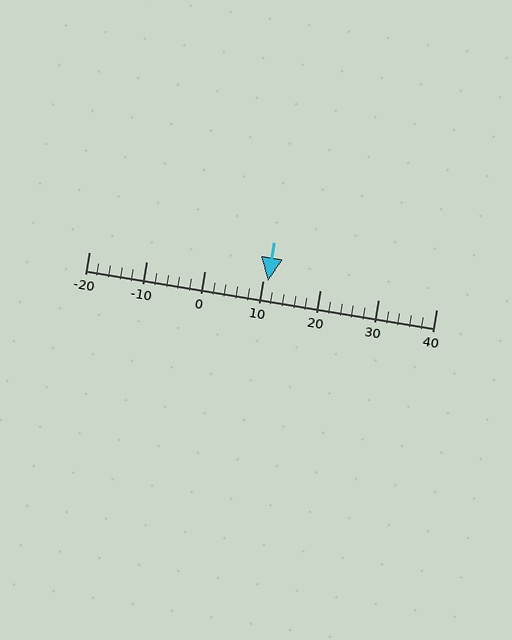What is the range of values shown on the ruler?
The ruler shows values from -20 to 40.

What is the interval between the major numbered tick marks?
The major tick marks are spaced 10 units apart.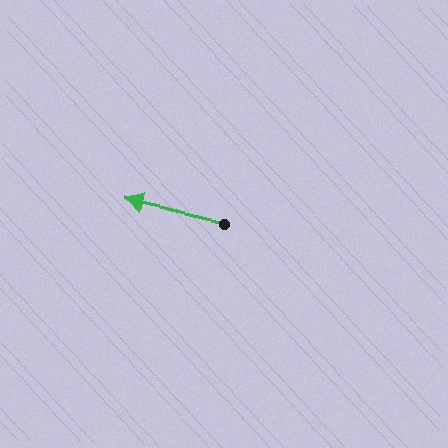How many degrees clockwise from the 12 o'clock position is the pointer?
Approximately 283 degrees.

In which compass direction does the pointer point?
West.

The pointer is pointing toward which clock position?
Roughly 9 o'clock.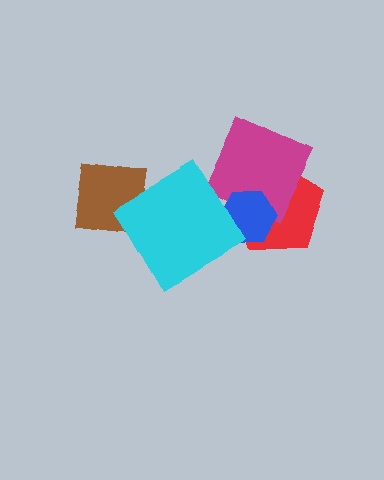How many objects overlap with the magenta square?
2 objects overlap with the magenta square.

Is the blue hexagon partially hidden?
No, no other shape covers it.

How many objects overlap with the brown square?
0 objects overlap with the brown square.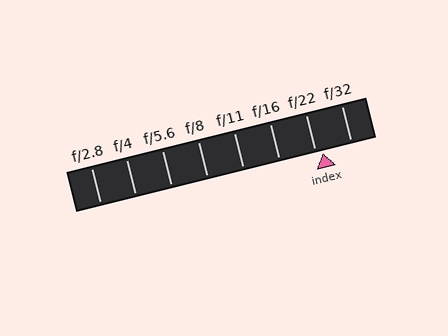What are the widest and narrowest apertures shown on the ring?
The widest aperture shown is f/2.8 and the narrowest is f/32.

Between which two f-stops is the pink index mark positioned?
The index mark is between f/22 and f/32.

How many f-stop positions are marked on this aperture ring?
There are 8 f-stop positions marked.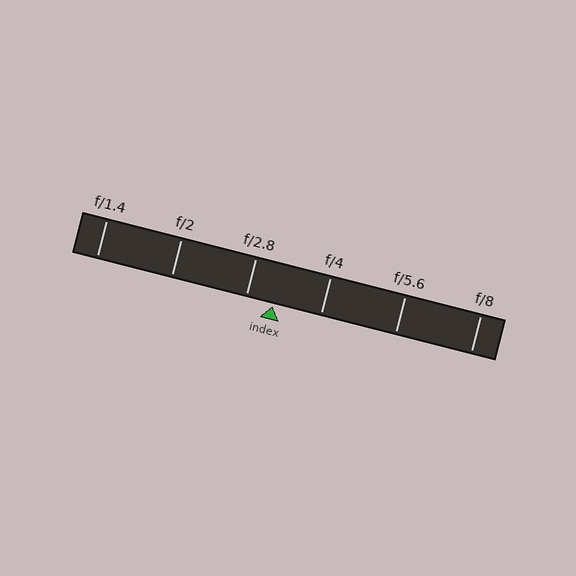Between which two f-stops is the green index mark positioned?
The index mark is between f/2.8 and f/4.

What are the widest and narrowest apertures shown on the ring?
The widest aperture shown is f/1.4 and the narrowest is f/8.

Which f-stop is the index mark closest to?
The index mark is closest to f/2.8.